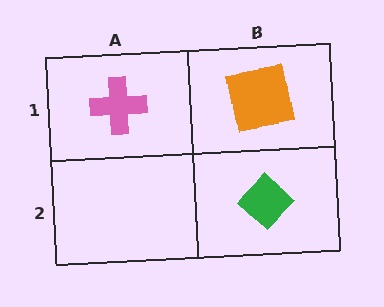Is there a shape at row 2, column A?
No, that cell is empty.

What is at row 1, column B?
An orange square.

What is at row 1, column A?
A pink cross.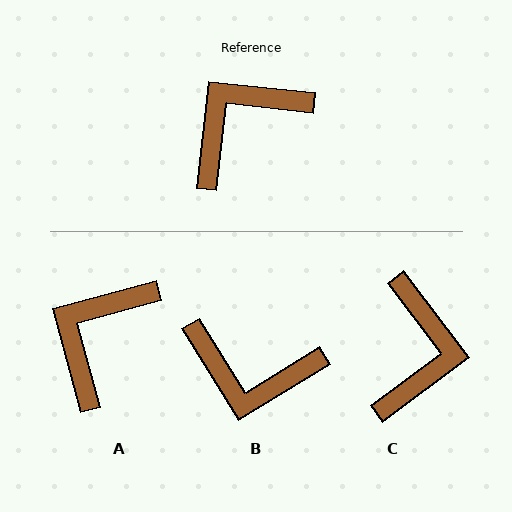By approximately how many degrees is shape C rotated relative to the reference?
Approximately 137 degrees clockwise.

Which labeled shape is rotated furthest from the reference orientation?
C, about 137 degrees away.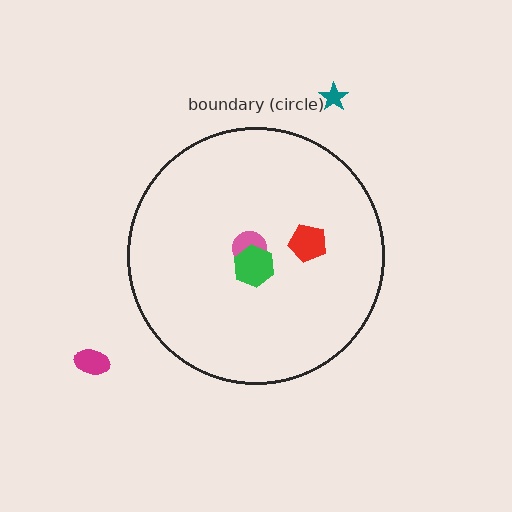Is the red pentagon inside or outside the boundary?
Inside.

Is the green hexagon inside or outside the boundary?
Inside.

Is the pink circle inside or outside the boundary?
Inside.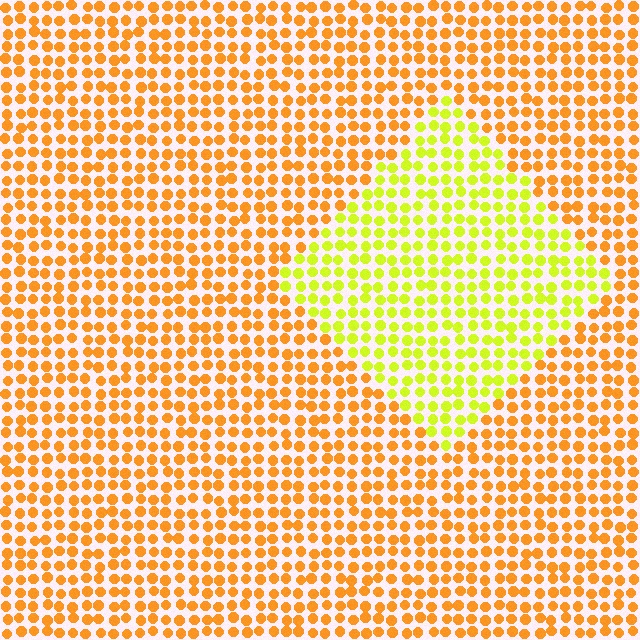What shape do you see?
I see a diamond.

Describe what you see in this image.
The image is filled with small orange elements in a uniform arrangement. A diamond-shaped region is visible where the elements are tinted to a slightly different hue, forming a subtle color boundary.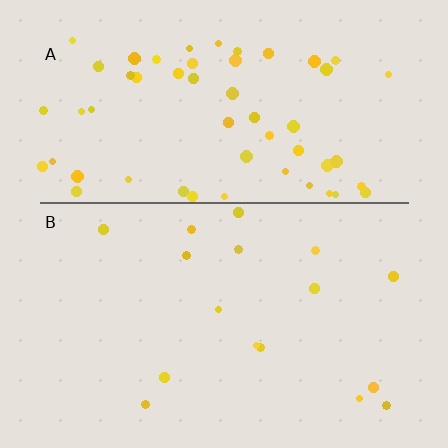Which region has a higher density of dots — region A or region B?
A (the top).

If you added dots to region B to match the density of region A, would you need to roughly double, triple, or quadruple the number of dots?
Approximately triple.